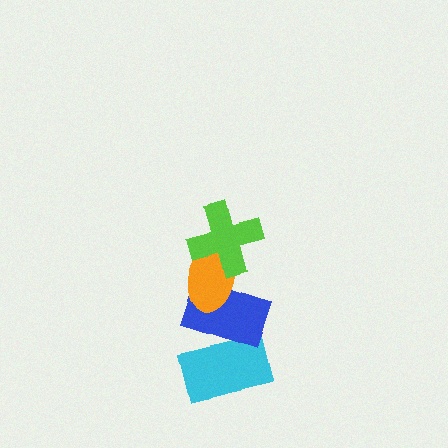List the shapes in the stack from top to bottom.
From top to bottom: the lime cross, the orange ellipse, the blue rectangle, the cyan rectangle.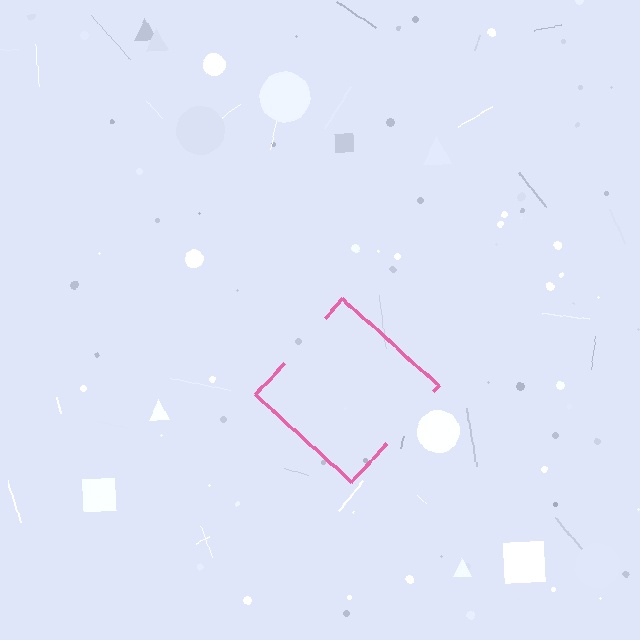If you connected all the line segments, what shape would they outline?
They would outline a diamond.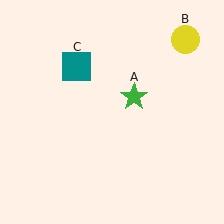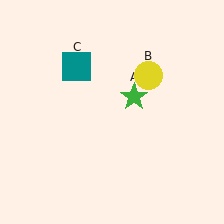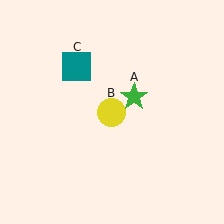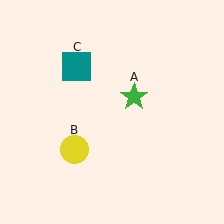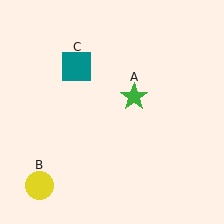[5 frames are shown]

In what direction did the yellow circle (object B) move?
The yellow circle (object B) moved down and to the left.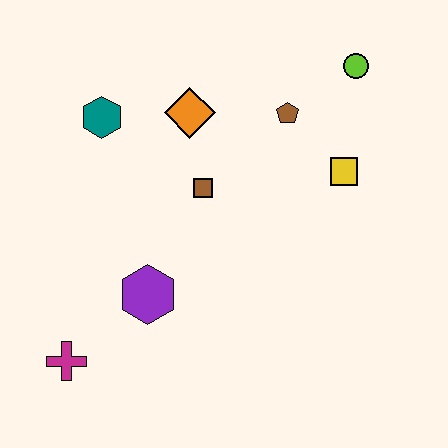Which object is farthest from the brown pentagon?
The magenta cross is farthest from the brown pentagon.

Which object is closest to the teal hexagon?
The orange diamond is closest to the teal hexagon.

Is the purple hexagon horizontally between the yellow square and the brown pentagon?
No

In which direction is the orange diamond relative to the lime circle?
The orange diamond is to the left of the lime circle.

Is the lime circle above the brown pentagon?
Yes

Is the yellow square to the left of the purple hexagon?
No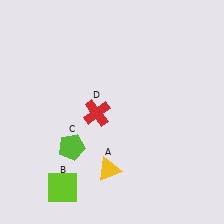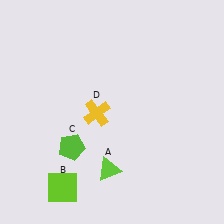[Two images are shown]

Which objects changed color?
A changed from yellow to lime. D changed from red to yellow.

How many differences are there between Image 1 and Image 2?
There are 2 differences between the two images.